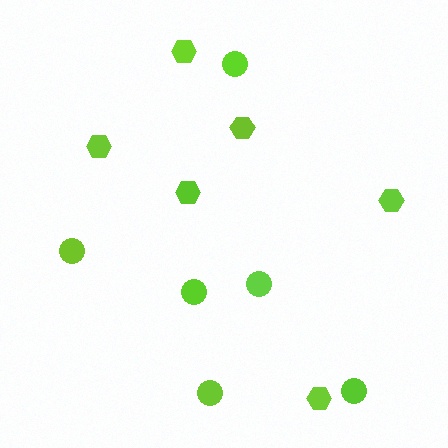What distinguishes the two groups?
There are 2 groups: one group of circles (6) and one group of hexagons (6).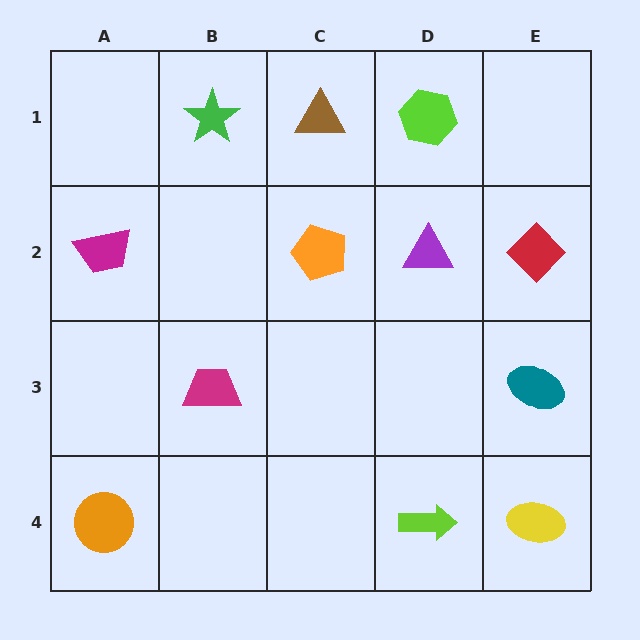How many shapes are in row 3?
2 shapes.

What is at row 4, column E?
A yellow ellipse.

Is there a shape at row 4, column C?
No, that cell is empty.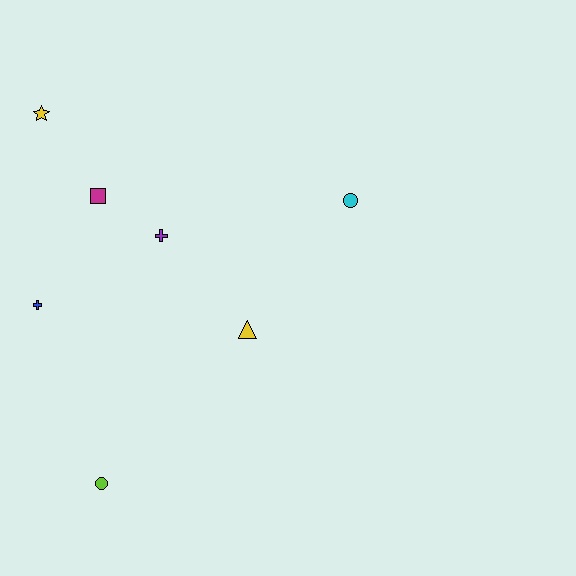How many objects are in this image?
There are 7 objects.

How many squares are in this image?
There is 1 square.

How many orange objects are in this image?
There are no orange objects.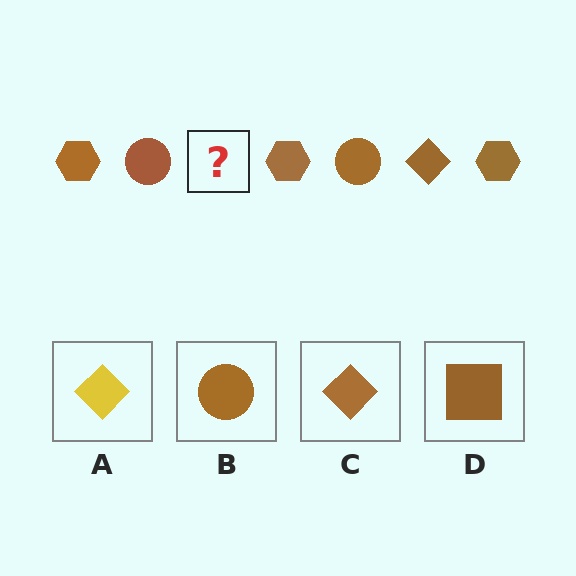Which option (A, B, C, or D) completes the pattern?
C.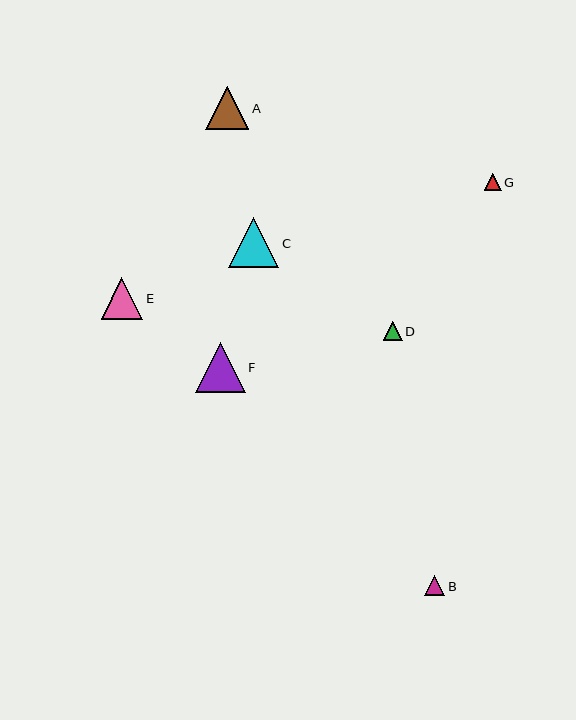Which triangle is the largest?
Triangle C is the largest with a size of approximately 50 pixels.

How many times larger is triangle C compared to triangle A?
Triangle C is approximately 1.2 times the size of triangle A.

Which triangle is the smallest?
Triangle G is the smallest with a size of approximately 17 pixels.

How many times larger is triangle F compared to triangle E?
Triangle F is approximately 1.2 times the size of triangle E.